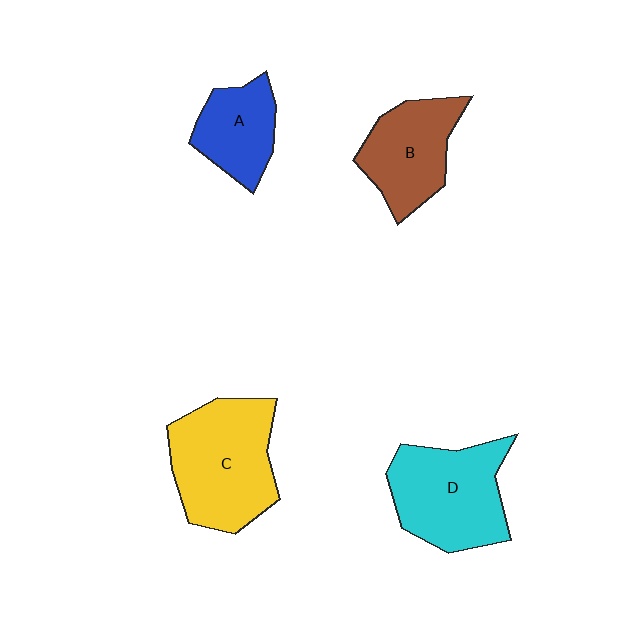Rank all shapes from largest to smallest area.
From largest to smallest: C (yellow), D (cyan), B (brown), A (blue).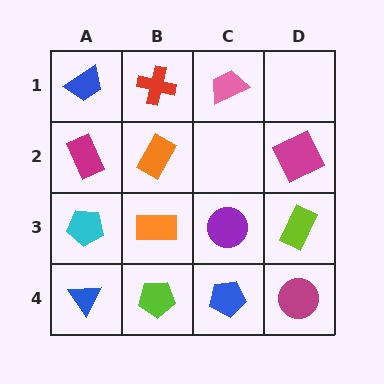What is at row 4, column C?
A blue pentagon.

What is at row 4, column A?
A blue triangle.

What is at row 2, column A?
A magenta rectangle.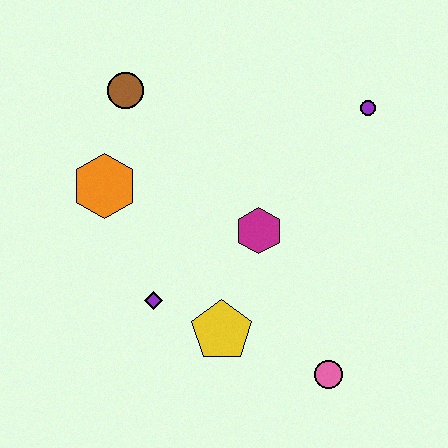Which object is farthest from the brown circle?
The pink circle is farthest from the brown circle.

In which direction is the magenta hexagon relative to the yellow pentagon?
The magenta hexagon is above the yellow pentagon.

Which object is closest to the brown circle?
The orange hexagon is closest to the brown circle.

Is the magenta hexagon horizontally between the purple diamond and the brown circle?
No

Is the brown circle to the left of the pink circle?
Yes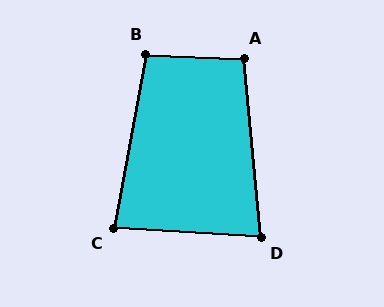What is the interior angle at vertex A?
Approximately 97 degrees (obtuse).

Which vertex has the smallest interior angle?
D, at approximately 81 degrees.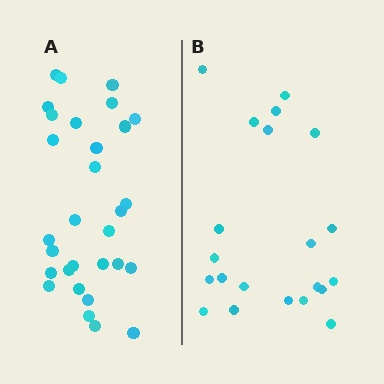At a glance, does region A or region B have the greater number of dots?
Region A (the left region) has more dots.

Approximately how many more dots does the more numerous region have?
Region A has roughly 8 or so more dots than region B.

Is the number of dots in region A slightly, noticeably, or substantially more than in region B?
Region A has noticeably more, but not dramatically so. The ratio is roughly 1.4 to 1.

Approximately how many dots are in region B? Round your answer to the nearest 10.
About 20 dots. (The exact count is 21, which rounds to 20.)